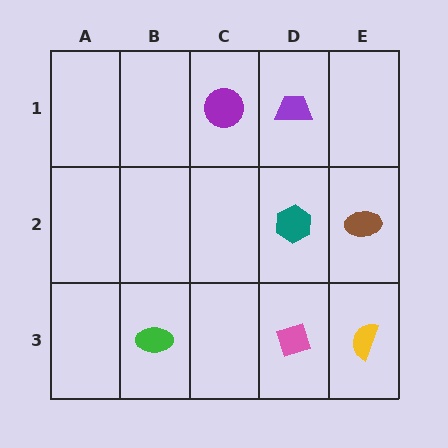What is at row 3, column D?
A pink diamond.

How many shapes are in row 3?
3 shapes.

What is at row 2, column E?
A brown ellipse.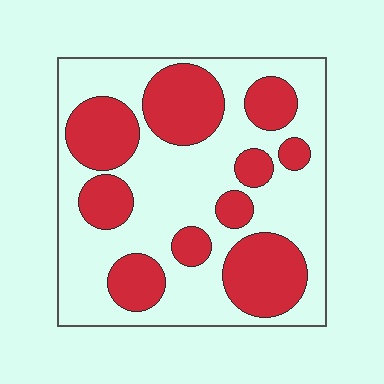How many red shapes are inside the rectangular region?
10.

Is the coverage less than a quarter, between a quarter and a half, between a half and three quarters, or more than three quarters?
Between a quarter and a half.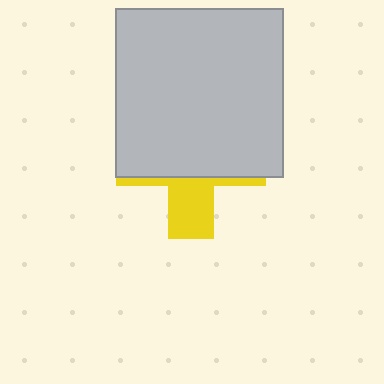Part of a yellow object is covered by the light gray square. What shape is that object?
It is a cross.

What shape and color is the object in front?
The object in front is a light gray square.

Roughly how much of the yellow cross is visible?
A small part of it is visible (roughly 32%).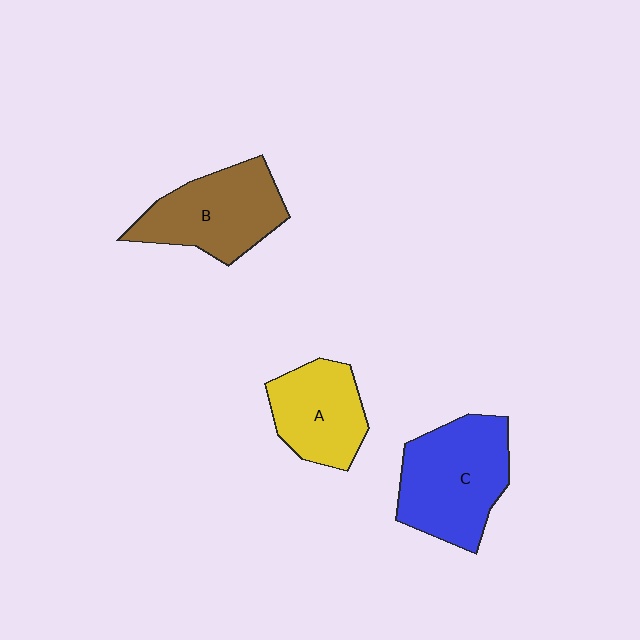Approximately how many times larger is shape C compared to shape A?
Approximately 1.4 times.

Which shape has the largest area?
Shape C (blue).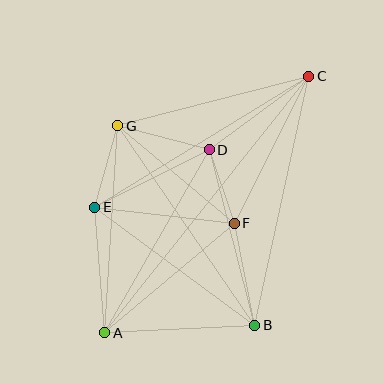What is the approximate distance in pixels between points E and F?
The distance between E and F is approximately 140 pixels.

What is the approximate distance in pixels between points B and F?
The distance between B and F is approximately 104 pixels.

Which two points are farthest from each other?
Points A and C are farthest from each other.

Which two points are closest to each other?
Points D and F are closest to each other.